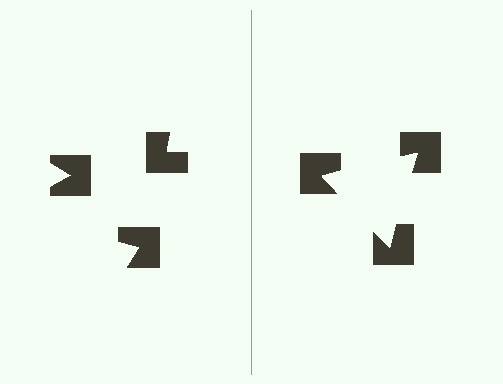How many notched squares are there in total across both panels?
6 — 3 on each side.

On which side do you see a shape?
An illusory triangle appears on the right side. On the left side the wedge cuts are rotated, so no coherent shape forms.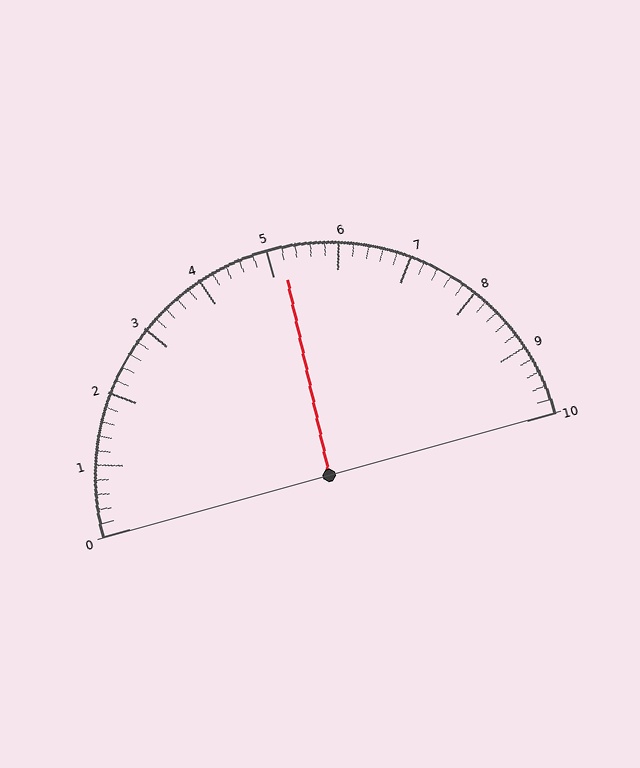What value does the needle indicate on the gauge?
The needle indicates approximately 5.2.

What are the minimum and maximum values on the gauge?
The gauge ranges from 0 to 10.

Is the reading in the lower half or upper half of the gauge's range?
The reading is in the upper half of the range (0 to 10).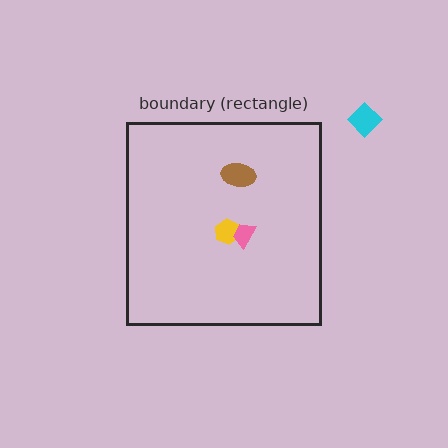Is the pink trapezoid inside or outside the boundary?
Inside.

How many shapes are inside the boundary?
3 inside, 1 outside.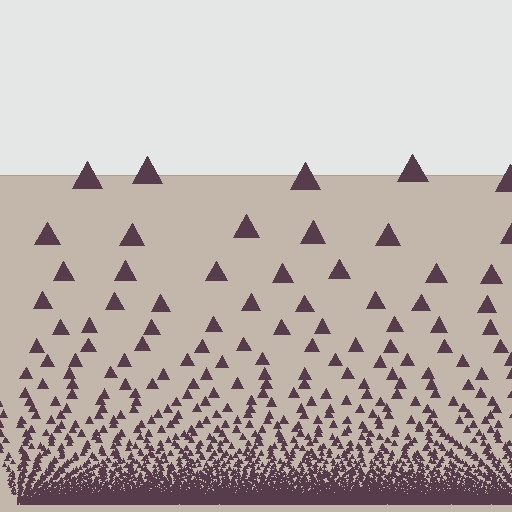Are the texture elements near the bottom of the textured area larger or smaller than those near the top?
Smaller. The gradient is inverted — elements near the bottom are smaller and denser.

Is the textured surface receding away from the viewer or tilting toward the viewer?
The surface appears to tilt toward the viewer. Texture elements get larger and sparser toward the top.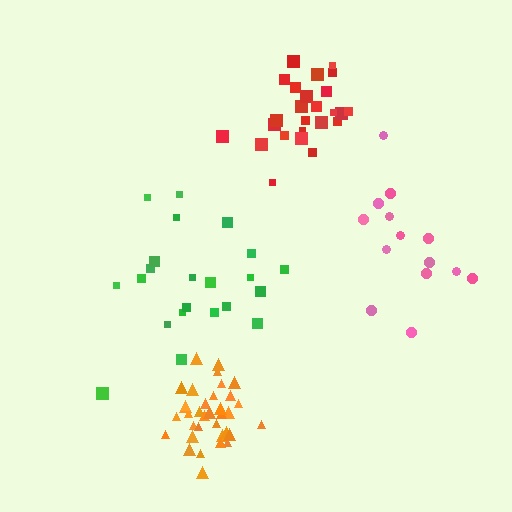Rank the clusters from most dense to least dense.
orange, red, pink, green.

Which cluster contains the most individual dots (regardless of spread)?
Orange (35).